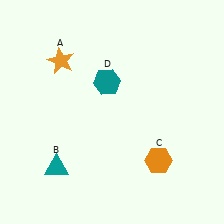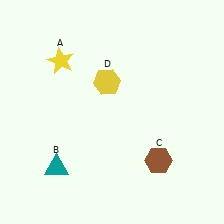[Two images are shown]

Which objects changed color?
A changed from orange to yellow. C changed from orange to brown. D changed from teal to yellow.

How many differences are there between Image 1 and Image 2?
There are 3 differences between the two images.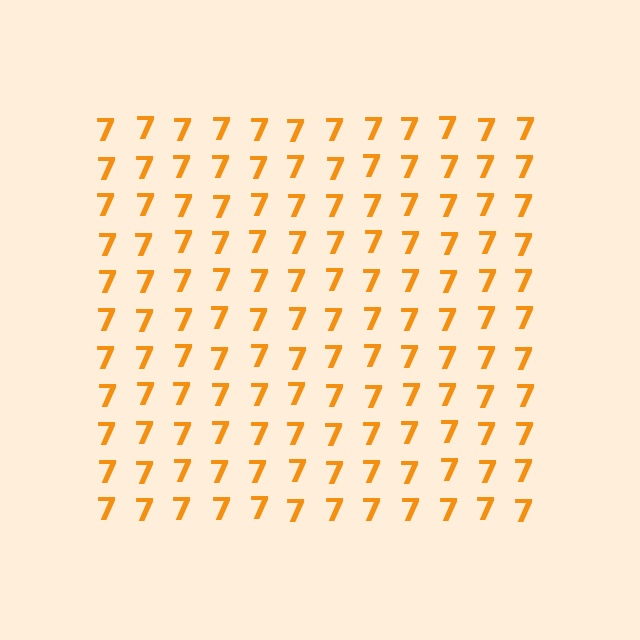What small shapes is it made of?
It is made of small digit 7's.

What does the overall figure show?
The overall figure shows a square.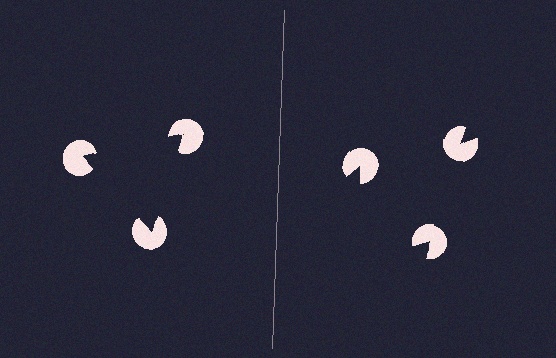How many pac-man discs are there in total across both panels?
6 — 3 on each side.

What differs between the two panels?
The pac-man discs are positioned identically on both sides; only the wedge orientations differ. On the left they align to a triangle; on the right they are misaligned.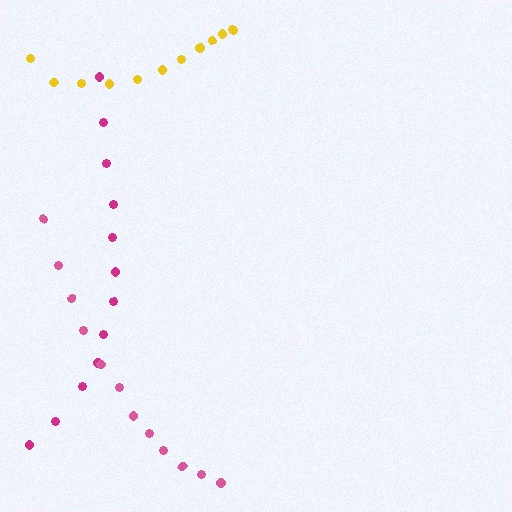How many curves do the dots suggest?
There are 3 distinct paths.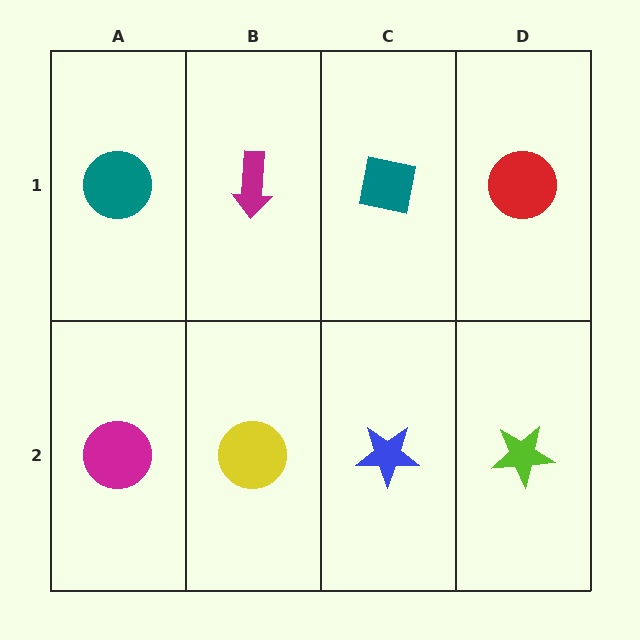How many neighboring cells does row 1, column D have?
2.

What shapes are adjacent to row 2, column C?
A teal square (row 1, column C), a yellow circle (row 2, column B), a lime star (row 2, column D).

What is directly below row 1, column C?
A blue star.